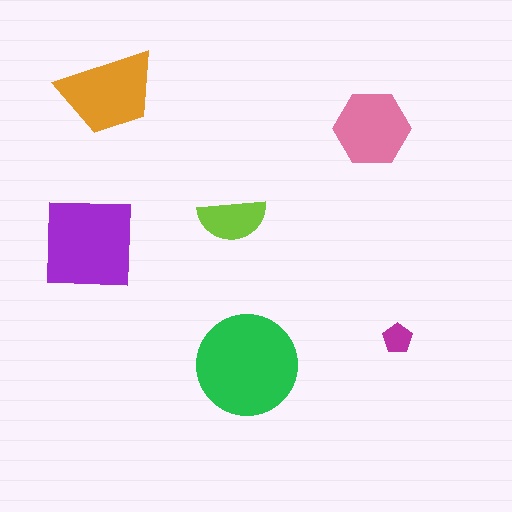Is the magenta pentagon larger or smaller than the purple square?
Smaller.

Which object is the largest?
The green circle.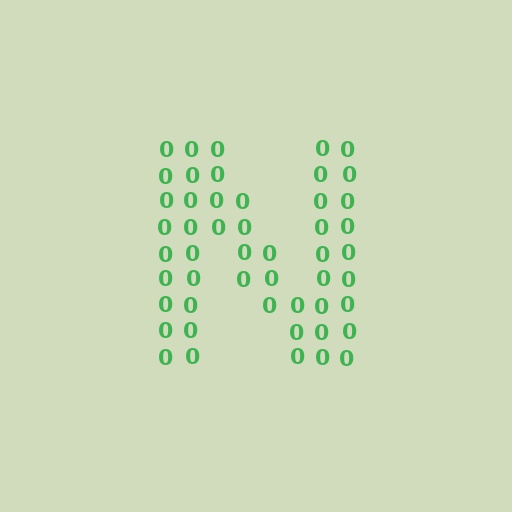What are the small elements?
The small elements are digit 0's.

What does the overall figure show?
The overall figure shows the letter N.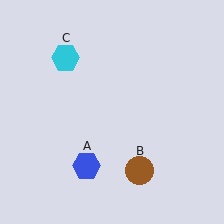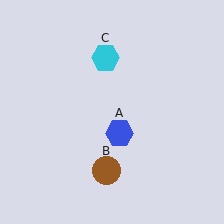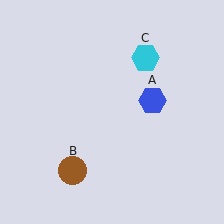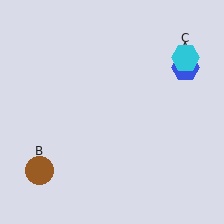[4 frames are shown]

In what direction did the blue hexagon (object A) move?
The blue hexagon (object A) moved up and to the right.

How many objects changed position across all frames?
3 objects changed position: blue hexagon (object A), brown circle (object B), cyan hexagon (object C).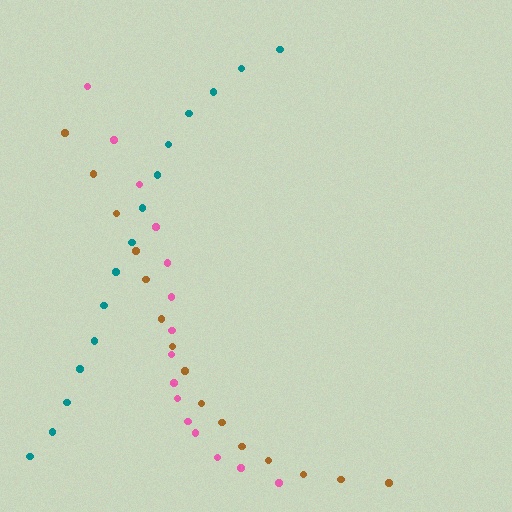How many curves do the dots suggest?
There are 3 distinct paths.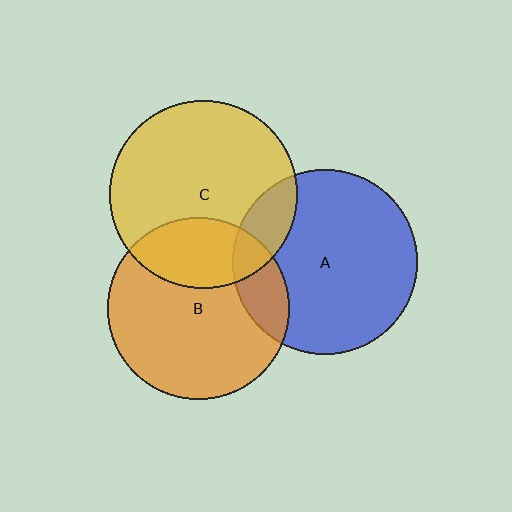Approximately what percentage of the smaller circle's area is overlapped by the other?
Approximately 25%.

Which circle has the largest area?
Circle C (yellow).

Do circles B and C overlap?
Yes.